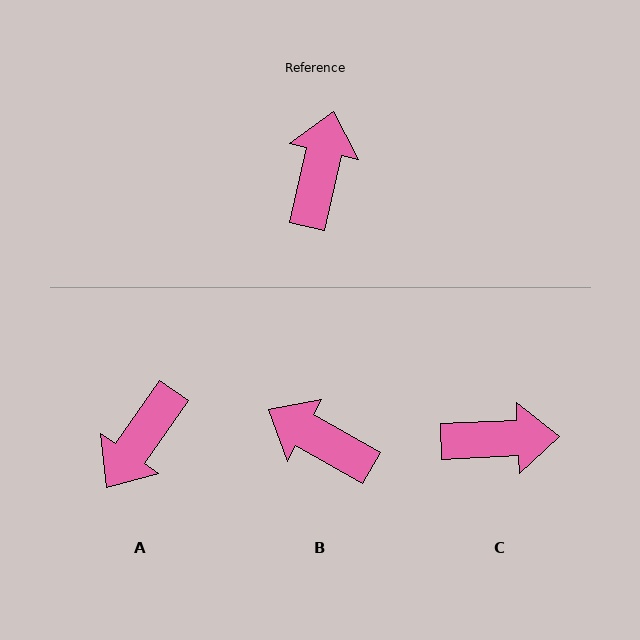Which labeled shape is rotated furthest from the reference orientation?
A, about 158 degrees away.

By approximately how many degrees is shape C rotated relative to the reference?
Approximately 75 degrees clockwise.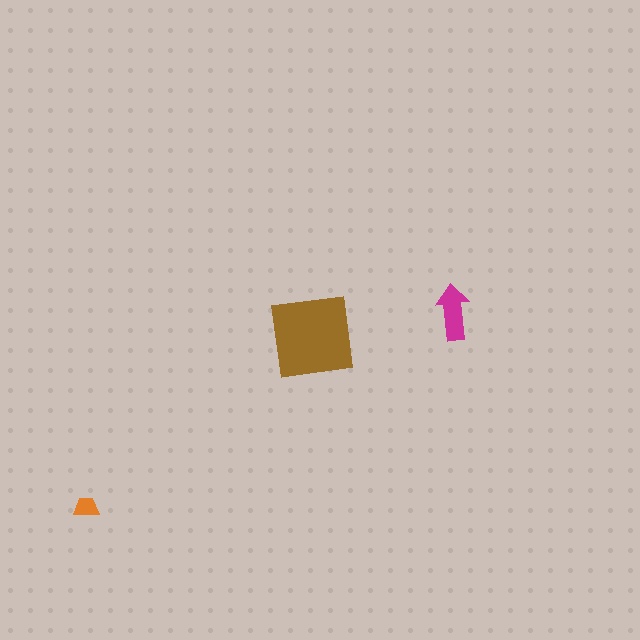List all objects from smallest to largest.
The orange trapezoid, the magenta arrow, the brown square.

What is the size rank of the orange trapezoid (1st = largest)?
3rd.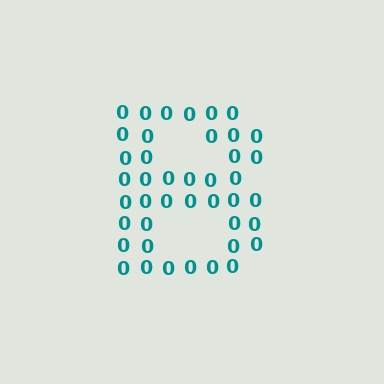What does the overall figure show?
The overall figure shows the letter B.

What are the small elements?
The small elements are digit 0's.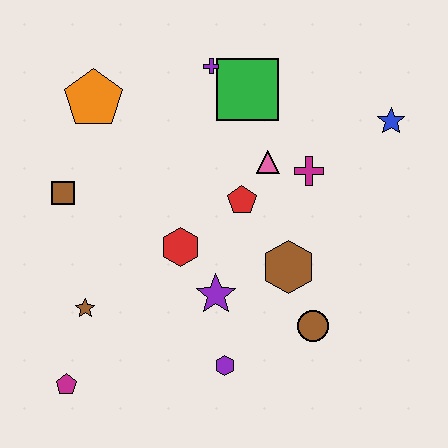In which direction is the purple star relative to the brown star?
The purple star is to the right of the brown star.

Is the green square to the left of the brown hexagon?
Yes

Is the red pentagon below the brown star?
No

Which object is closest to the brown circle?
The brown hexagon is closest to the brown circle.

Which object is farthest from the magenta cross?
The magenta pentagon is farthest from the magenta cross.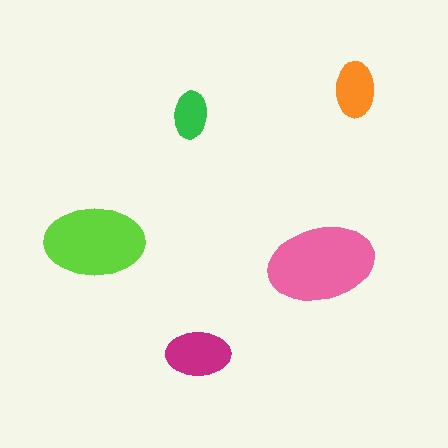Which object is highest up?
The orange ellipse is topmost.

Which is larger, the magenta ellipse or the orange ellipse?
The magenta one.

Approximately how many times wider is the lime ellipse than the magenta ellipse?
About 1.5 times wider.